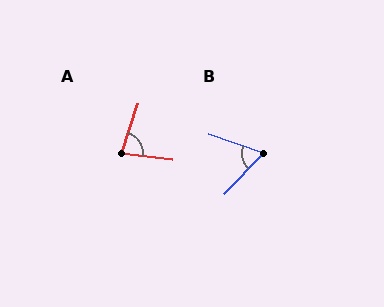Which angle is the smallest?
B, at approximately 66 degrees.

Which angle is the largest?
A, at approximately 78 degrees.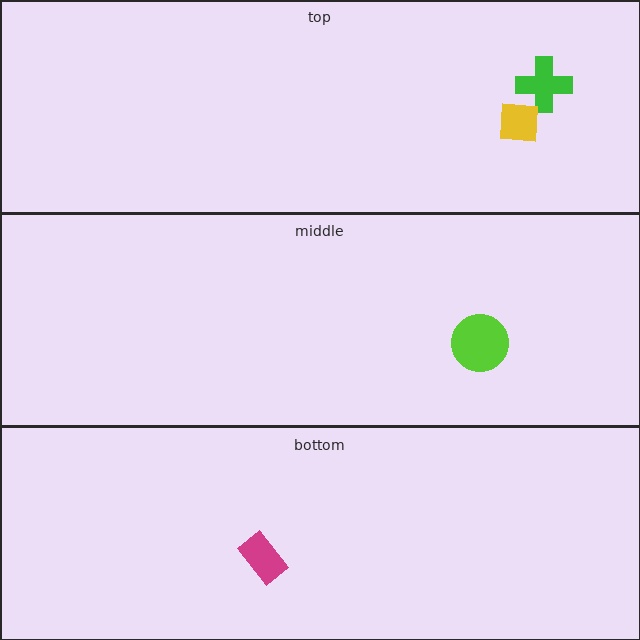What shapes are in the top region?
The green cross, the yellow square.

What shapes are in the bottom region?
The magenta rectangle.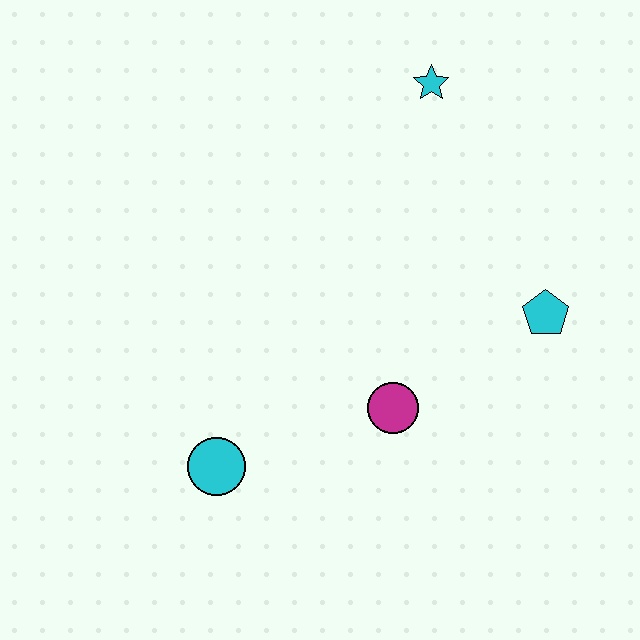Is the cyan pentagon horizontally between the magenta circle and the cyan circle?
No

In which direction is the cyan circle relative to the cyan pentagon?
The cyan circle is to the left of the cyan pentagon.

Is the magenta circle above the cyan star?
No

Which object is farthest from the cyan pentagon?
The cyan circle is farthest from the cyan pentagon.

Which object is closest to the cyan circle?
The magenta circle is closest to the cyan circle.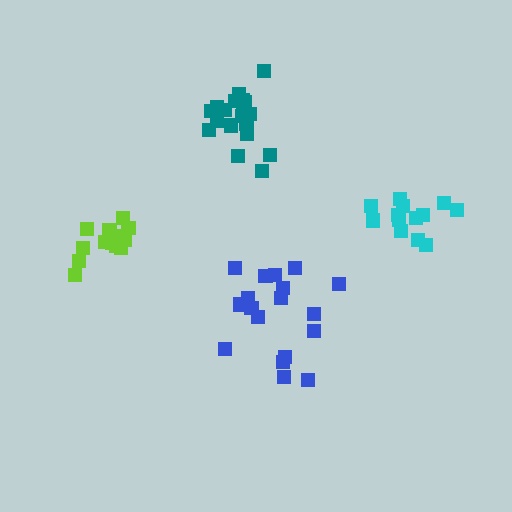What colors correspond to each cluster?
The clusters are colored: blue, lime, teal, cyan.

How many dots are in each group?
Group 1: 18 dots, Group 2: 14 dots, Group 3: 19 dots, Group 4: 13 dots (64 total).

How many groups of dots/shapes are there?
There are 4 groups.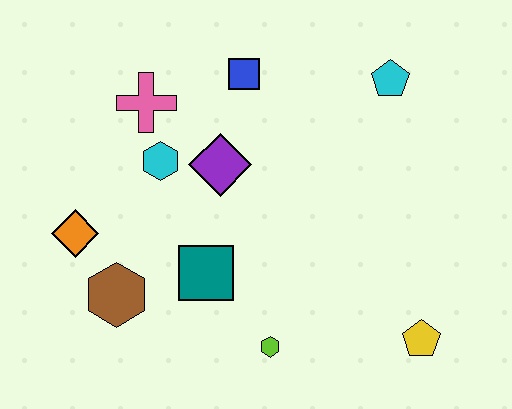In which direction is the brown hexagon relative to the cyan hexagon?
The brown hexagon is below the cyan hexagon.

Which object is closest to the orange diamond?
The brown hexagon is closest to the orange diamond.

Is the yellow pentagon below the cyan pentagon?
Yes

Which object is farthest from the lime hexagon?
The cyan pentagon is farthest from the lime hexagon.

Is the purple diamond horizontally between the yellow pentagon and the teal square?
Yes